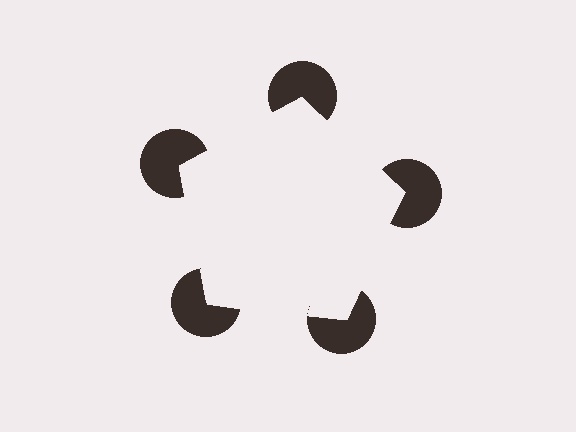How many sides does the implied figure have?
5 sides.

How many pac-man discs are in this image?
There are 5 — one at each vertex of the illusory pentagon.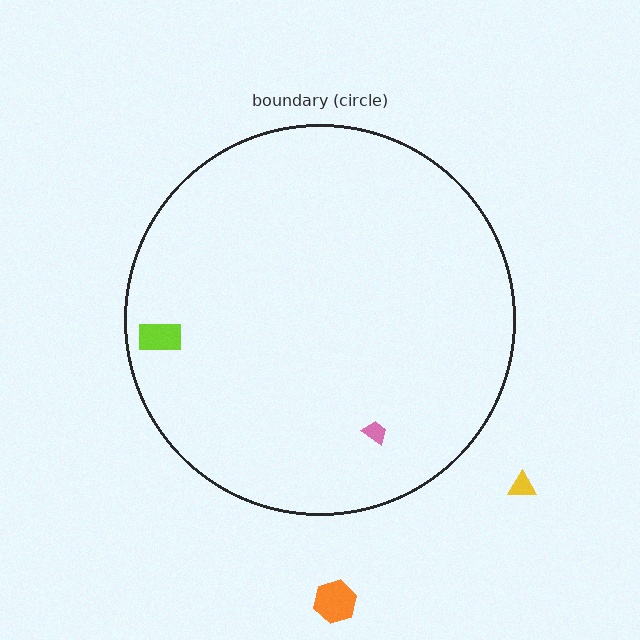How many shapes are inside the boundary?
2 inside, 2 outside.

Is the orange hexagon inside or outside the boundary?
Outside.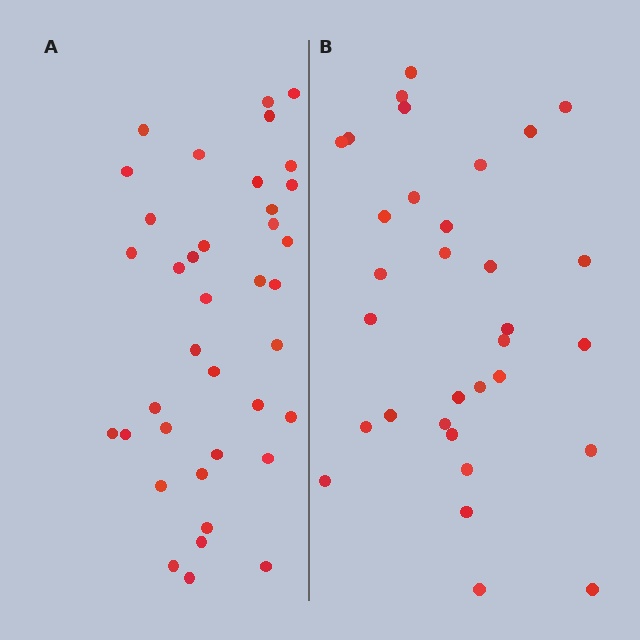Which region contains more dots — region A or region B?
Region A (the left region) has more dots.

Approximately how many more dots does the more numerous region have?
Region A has about 6 more dots than region B.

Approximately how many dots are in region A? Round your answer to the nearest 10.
About 40 dots. (The exact count is 38, which rounds to 40.)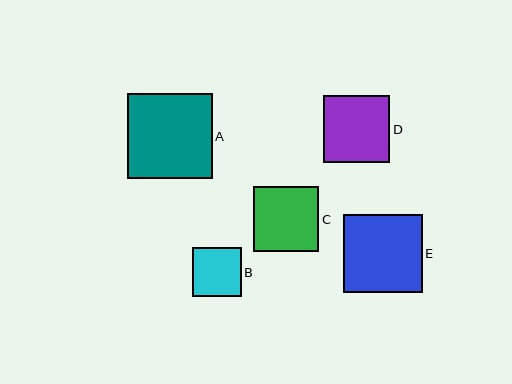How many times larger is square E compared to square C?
Square E is approximately 1.2 times the size of square C.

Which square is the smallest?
Square B is the smallest with a size of approximately 49 pixels.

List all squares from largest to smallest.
From largest to smallest: A, E, D, C, B.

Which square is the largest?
Square A is the largest with a size of approximately 85 pixels.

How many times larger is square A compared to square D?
Square A is approximately 1.3 times the size of square D.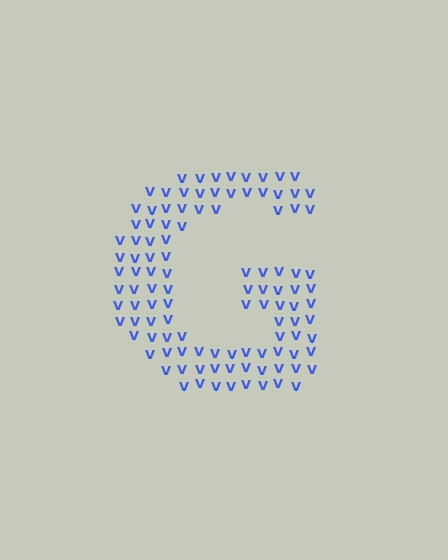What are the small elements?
The small elements are letter V's.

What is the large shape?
The large shape is the letter G.